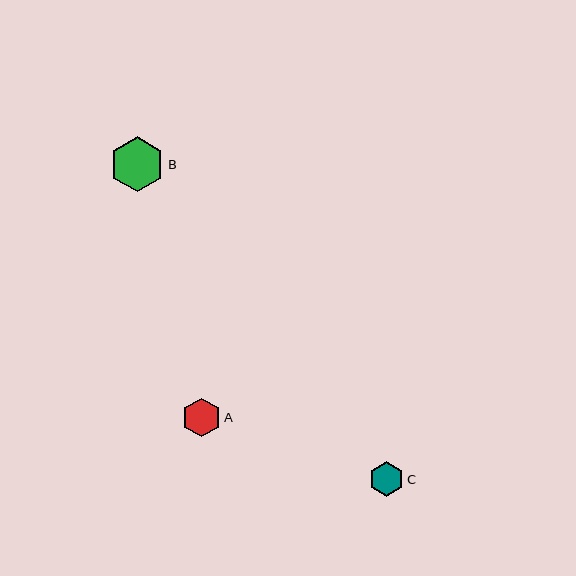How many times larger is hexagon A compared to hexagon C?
Hexagon A is approximately 1.1 times the size of hexagon C.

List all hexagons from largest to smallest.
From largest to smallest: B, A, C.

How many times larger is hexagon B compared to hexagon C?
Hexagon B is approximately 1.6 times the size of hexagon C.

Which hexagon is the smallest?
Hexagon C is the smallest with a size of approximately 34 pixels.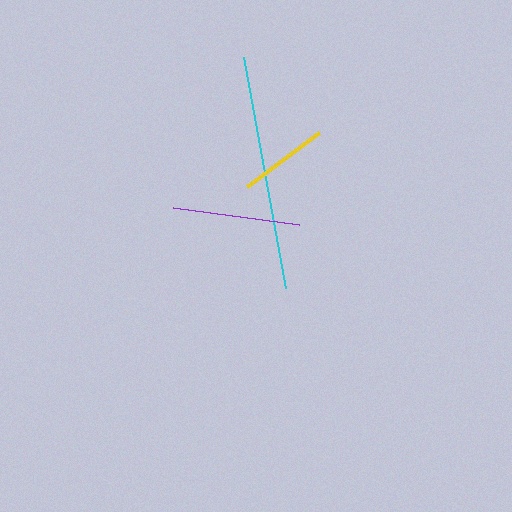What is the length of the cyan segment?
The cyan segment is approximately 235 pixels long.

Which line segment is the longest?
The cyan line is the longest at approximately 235 pixels.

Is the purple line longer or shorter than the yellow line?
The purple line is longer than the yellow line.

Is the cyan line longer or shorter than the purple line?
The cyan line is longer than the purple line.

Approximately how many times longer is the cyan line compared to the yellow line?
The cyan line is approximately 2.6 times the length of the yellow line.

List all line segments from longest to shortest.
From longest to shortest: cyan, purple, yellow.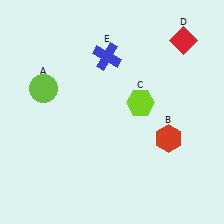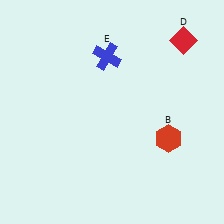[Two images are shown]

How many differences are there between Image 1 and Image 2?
There are 2 differences between the two images.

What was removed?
The lime hexagon (C), the lime circle (A) were removed in Image 2.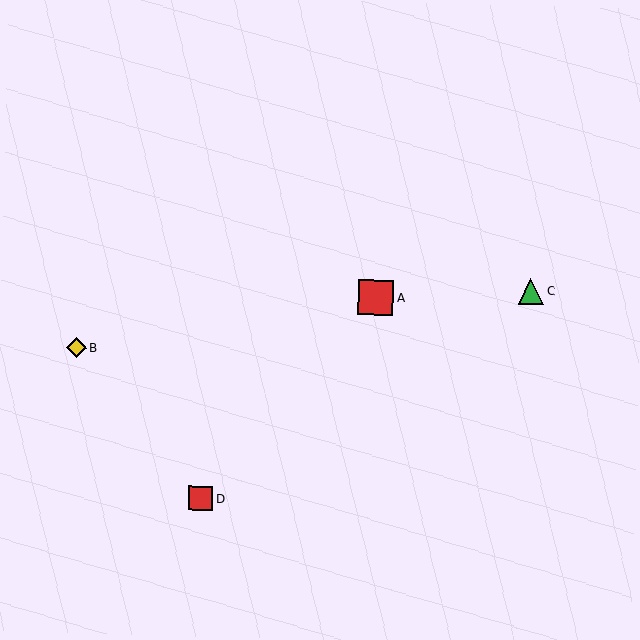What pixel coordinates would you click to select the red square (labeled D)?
Click at (201, 498) to select the red square D.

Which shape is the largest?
The red square (labeled A) is the largest.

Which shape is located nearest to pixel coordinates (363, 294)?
The red square (labeled A) at (376, 298) is nearest to that location.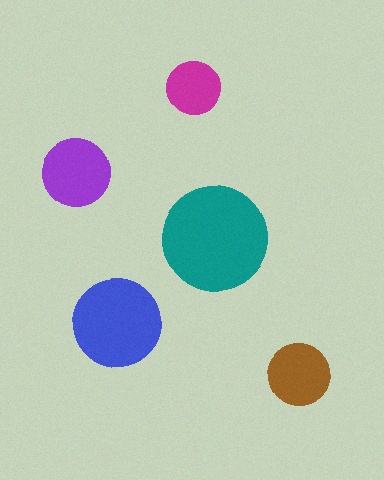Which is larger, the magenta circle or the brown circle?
The brown one.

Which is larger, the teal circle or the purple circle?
The teal one.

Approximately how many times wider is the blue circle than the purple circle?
About 1.5 times wider.